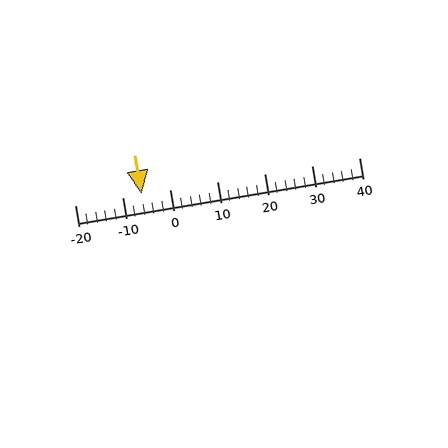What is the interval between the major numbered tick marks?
The major tick marks are spaced 10 units apart.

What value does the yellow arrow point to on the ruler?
The yellow arrow points to approximately -6.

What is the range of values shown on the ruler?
The ruler shows values from -20 to 40.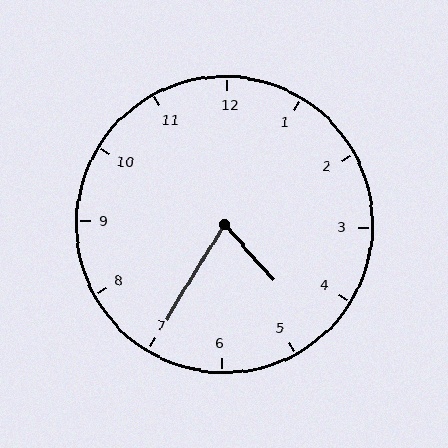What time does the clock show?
4:35.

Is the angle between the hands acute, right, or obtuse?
It is acute.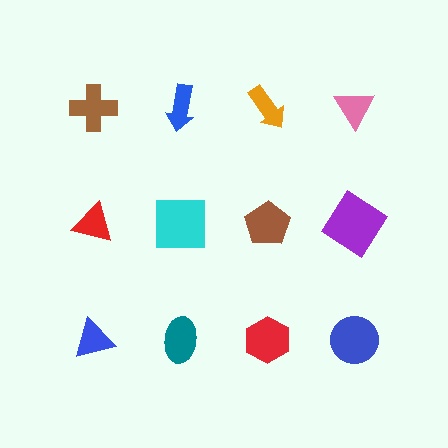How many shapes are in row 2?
4 shapes.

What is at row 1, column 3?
An orange arrow.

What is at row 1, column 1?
A brown cross.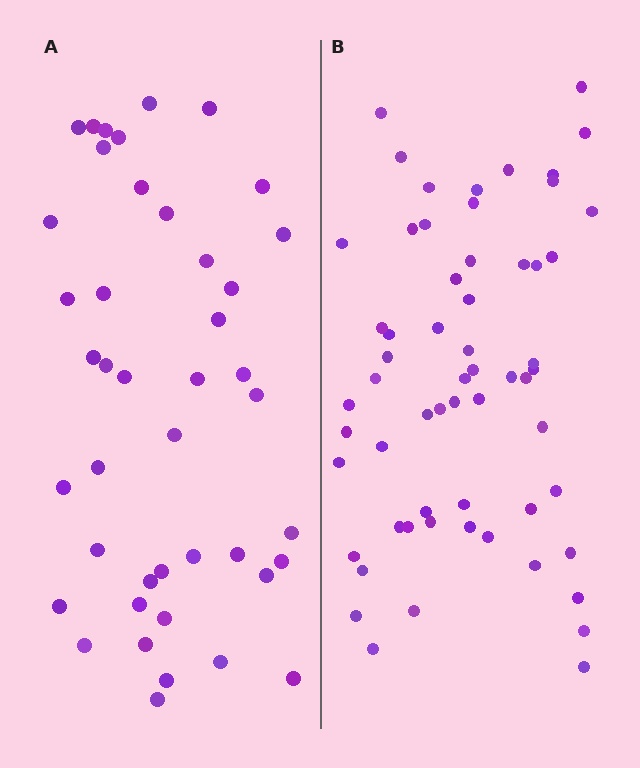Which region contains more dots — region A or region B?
Region B (the right region) has more dots.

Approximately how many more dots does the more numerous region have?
Region B has approximately 15 more dots than region A.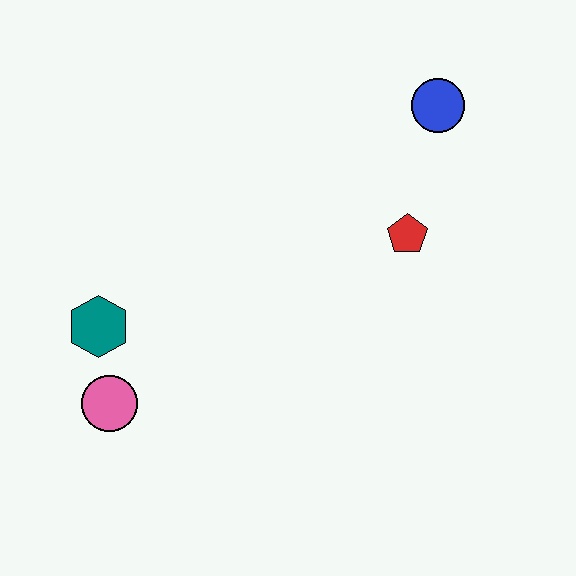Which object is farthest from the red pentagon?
The pink circle is farthest from the red pentagon.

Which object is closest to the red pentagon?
The blue circle is closest to the red pentagon.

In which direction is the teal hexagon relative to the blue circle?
The teal hexagon is to the left of the blue circle.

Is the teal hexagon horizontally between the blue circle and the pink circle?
No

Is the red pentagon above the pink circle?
Yes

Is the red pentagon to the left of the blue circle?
Yes